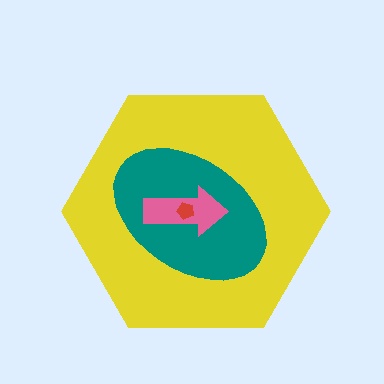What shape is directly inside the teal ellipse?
The pink arrow.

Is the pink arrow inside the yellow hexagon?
Yes.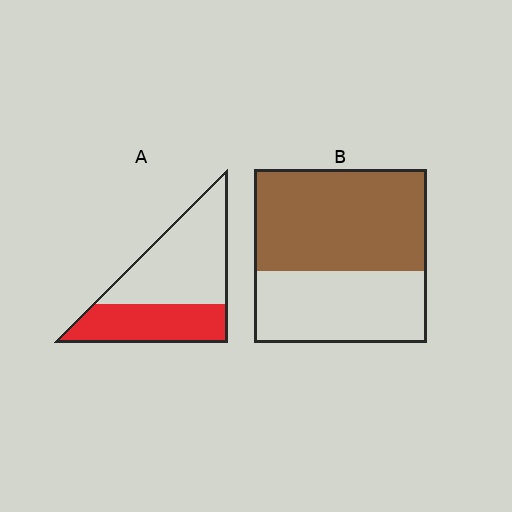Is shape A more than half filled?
No.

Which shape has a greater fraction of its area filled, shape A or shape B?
Shape B.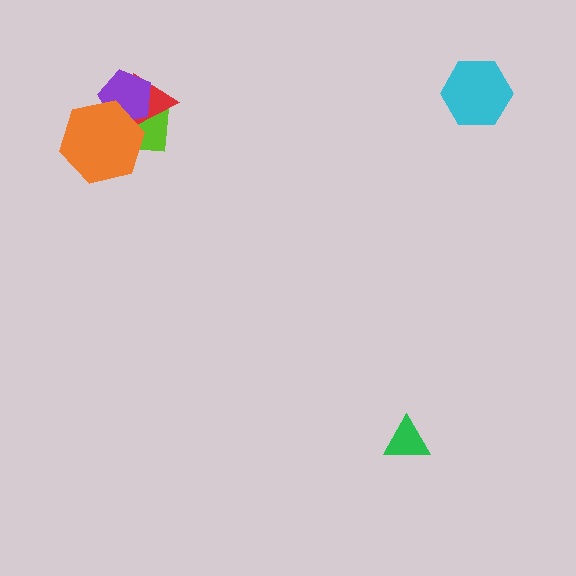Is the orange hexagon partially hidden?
No, no other shape covers it.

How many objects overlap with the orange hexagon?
3 objects overlap with the orange hexagon.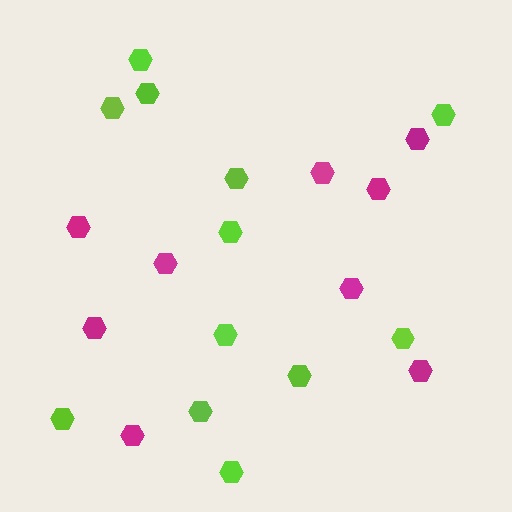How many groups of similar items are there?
There are 2 groups: one group of magenta hexagons (9) and one group of lime hexagons (12).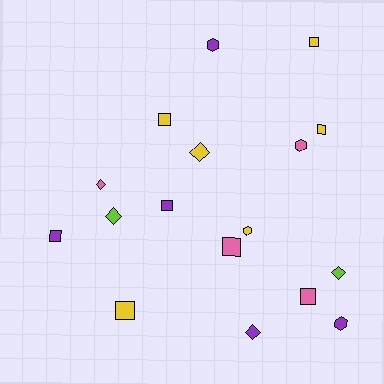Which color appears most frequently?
Yellow, with 6 objects.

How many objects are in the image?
There are 17 objects.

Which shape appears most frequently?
Square, with 8 objects.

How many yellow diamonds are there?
There is 1 yellow diamond.